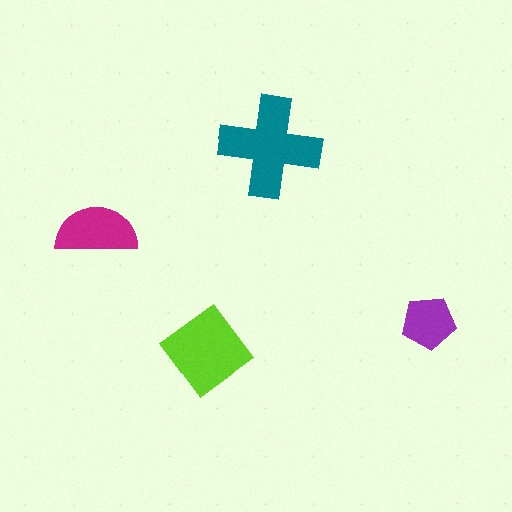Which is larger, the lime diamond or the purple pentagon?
The lime diamond.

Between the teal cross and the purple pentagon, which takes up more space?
The teal cross.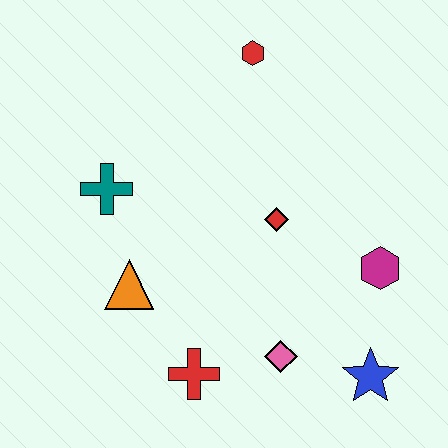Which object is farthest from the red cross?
The red hexagon is farthest from the red cross.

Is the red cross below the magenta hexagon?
Yes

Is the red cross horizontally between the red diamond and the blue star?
No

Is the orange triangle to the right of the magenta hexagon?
No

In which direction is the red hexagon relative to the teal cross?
The red hexagon is to the right of the teal cross.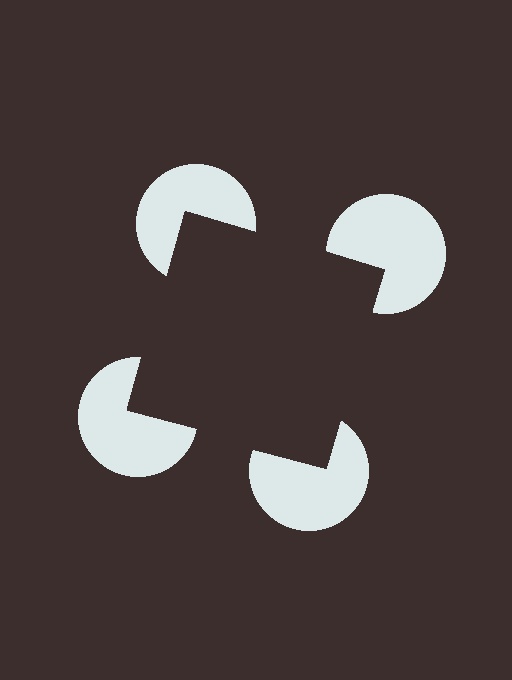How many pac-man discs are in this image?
There are 4 — one at each vertex of the illusory square.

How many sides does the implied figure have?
4 sides.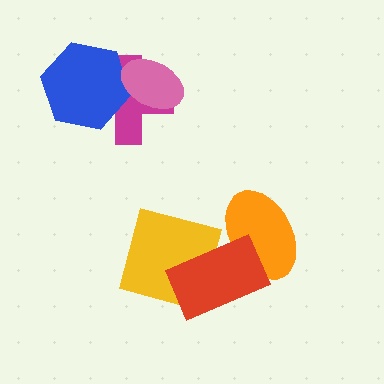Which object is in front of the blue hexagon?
The pink ellipse is in front of the blue hexagon.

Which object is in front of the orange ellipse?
The red rectangle is in front of the orange ellipse.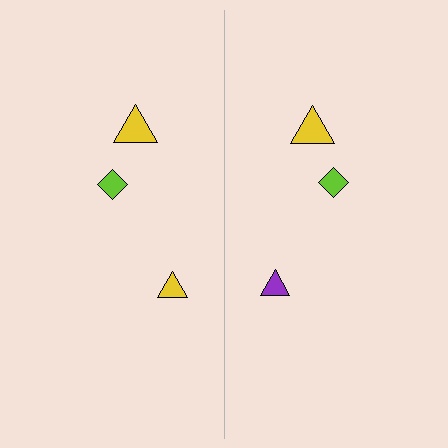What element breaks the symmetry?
The purple triangle on the right side breaks the symmetry — its mirror counterpart is yellow.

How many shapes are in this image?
There are 6 shapes in this image.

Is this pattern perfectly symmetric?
No, the pattern is not perfectly symmetric. The purple triangle on the right side breaks the symmetry — its mirror counterpart is yellow.